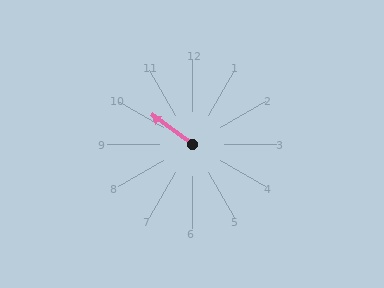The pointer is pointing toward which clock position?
Roughly 10 o'clock.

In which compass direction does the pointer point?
Northwest.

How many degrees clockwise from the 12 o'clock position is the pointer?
Approximately 306 degrees.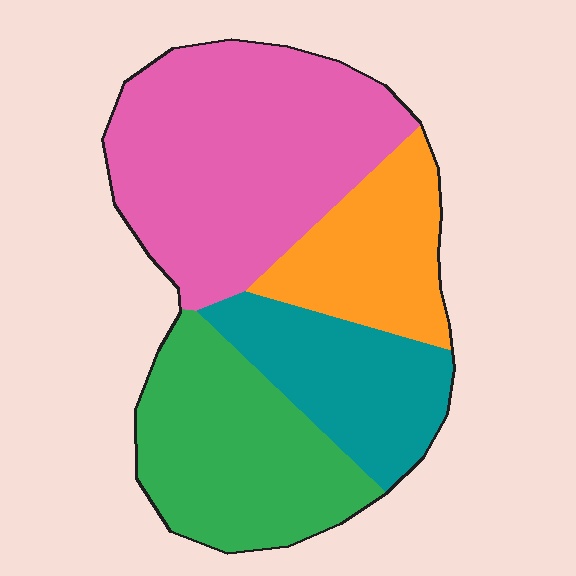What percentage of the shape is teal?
Teal covers around 20% of the shape.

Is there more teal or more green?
Green.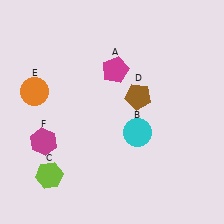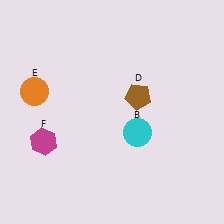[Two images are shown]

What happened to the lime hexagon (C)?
The lime hexagon (C) was removed in Image 2. It was in the bottom-left area of Image 1.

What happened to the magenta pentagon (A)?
The magenta pentagon (A) was removed in Image 2. It was in the top-right area of Image 1.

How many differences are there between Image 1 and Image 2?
There are 2 differences between the two images.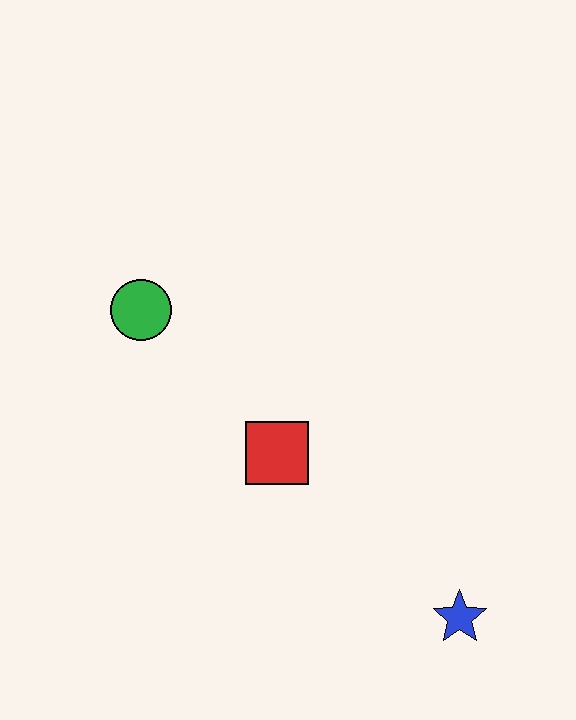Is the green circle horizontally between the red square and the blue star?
No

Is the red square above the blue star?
Yes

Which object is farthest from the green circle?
The blue star is farthest from the green circle.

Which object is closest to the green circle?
The red square is closest to the green circle.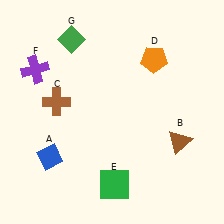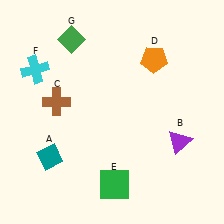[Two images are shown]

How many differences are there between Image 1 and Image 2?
There are 3 differences between the two images.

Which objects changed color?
A changed from blue to teal. B changed from brown to purple. F changed from purple to cyan.